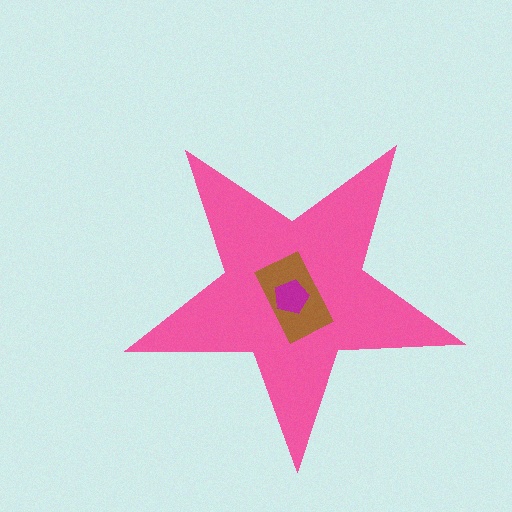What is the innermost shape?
The magenta pentagon.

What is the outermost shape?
The pink star.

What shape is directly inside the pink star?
The brown rectangle.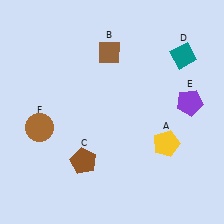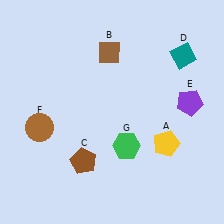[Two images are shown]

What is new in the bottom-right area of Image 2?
A green hexagon (G) was added in the bottom-right area of Image 2.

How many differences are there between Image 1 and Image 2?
There is 1 difference between the two images.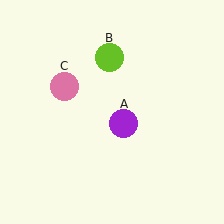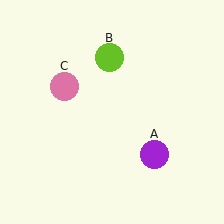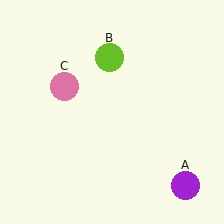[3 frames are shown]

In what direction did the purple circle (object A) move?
The purple circle (object A) moved down and to the right.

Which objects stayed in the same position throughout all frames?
Lime circle (object B) and pink circle (object C) remained stationary.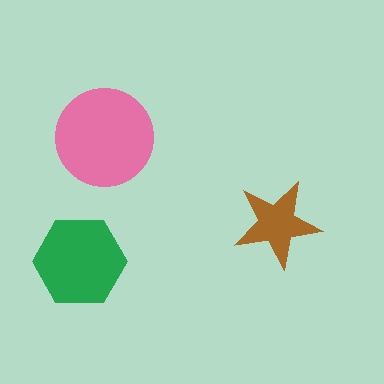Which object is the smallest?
The brown star.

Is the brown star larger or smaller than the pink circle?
Smaller.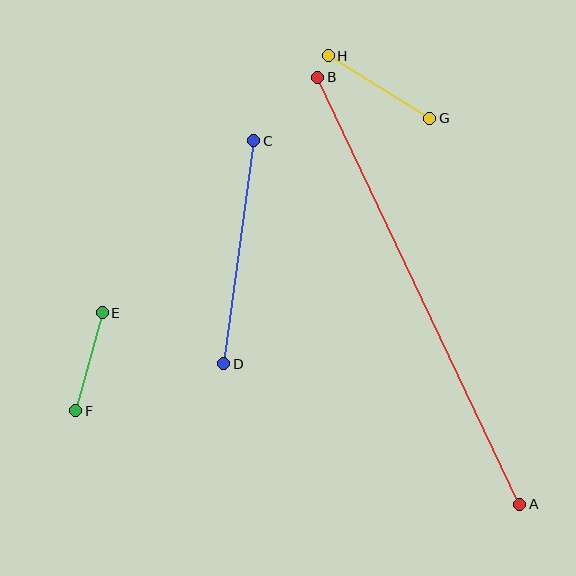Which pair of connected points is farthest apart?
Points A and B are farthest apart.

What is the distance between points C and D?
The distance is approximately 225 pixels.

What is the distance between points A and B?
The distance is approximately 473 pixels.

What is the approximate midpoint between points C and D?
The midpoint is at approximately (239, 252) pixels.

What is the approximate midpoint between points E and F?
The midpoint is at approximately (89, 362) pixels.